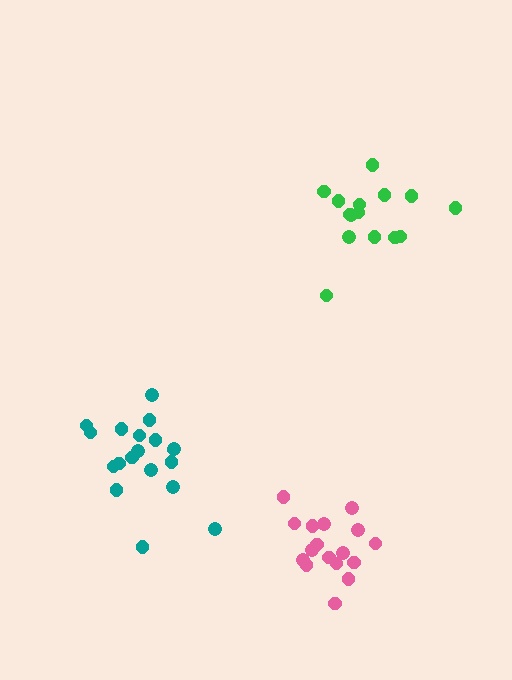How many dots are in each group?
Group 1: 15 dots, Group 2: 17 dots, Group 3: 19 dots (51 total).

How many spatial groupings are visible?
There are 3 spatial groupings.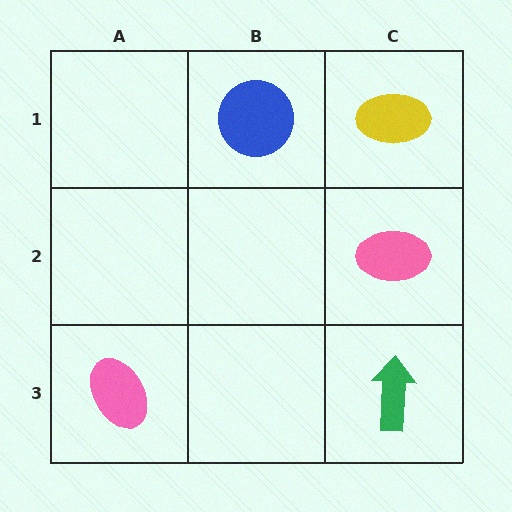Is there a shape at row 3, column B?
No, that cell is empty.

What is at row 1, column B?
A blue circle.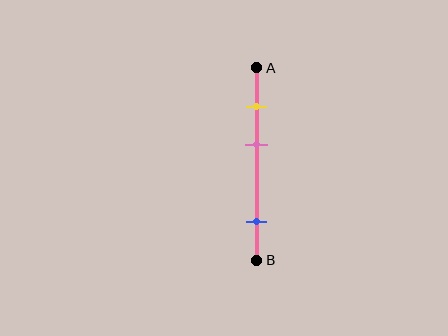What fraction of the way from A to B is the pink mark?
The pink mark is approximately 40% (0.4) of the way from A to B.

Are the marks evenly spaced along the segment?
No, the marks are not evenly spaced.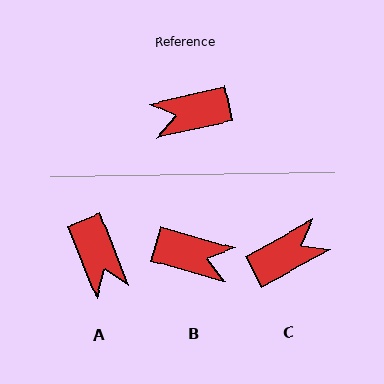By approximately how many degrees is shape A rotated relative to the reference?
Approximately 99 degrees counter-clockwise.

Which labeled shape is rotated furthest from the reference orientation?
C, about 164 degrees away.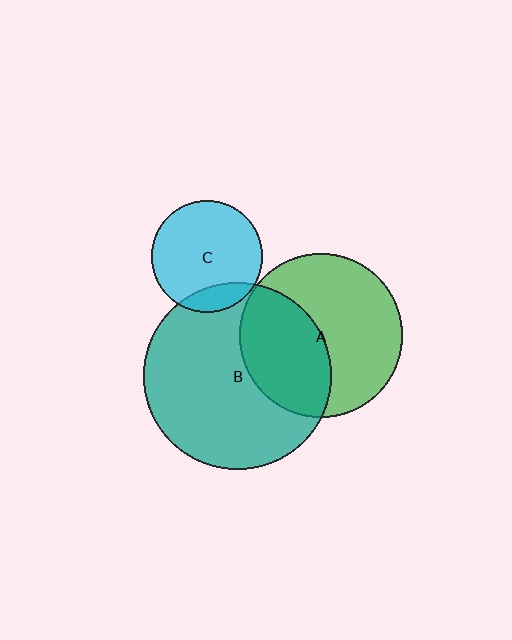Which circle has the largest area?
Circle B (teal).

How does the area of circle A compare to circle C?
Approximately 2.1 times.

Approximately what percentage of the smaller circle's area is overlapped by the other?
Approximately 40%.